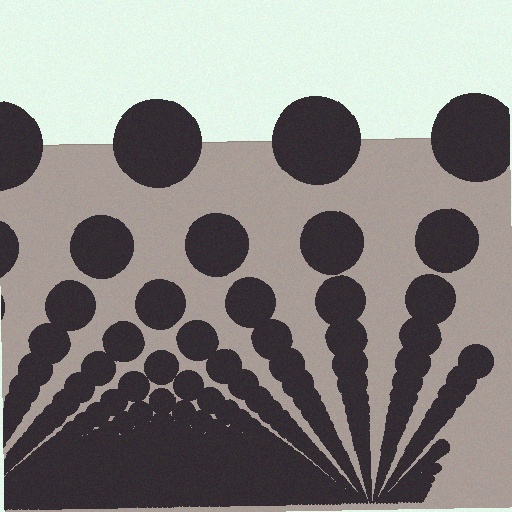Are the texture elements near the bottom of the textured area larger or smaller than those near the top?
Smaller. The gradient is inverted — elements near the bottom are smaller and denser.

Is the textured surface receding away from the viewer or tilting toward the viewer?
The surface appears to tilt toward the viewer. Texture elements get larger and sparser toward the top.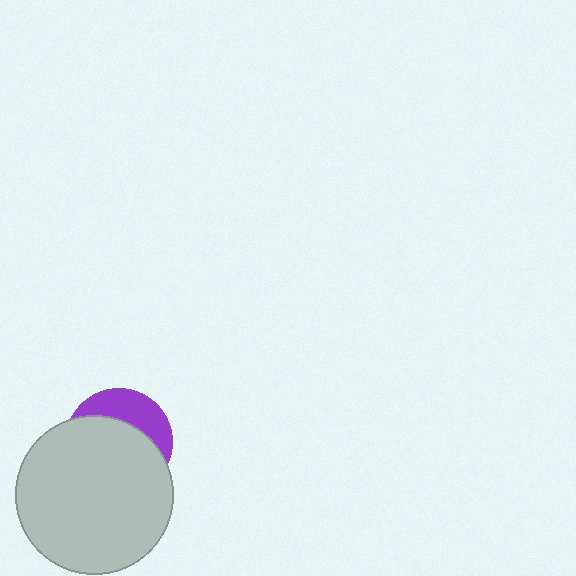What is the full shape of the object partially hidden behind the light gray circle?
The partially hidden object is a purple circle.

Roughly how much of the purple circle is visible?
A small part of it is visible (roughly 33%).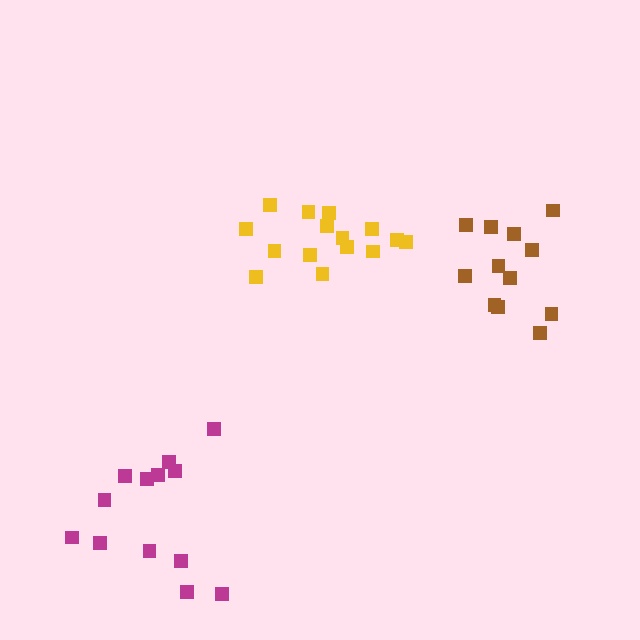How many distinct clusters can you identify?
There are 3 distinct clusters.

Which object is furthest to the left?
The magenta cluster is leftmost.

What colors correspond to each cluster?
The clusters are colored: brown, yellow, magenta.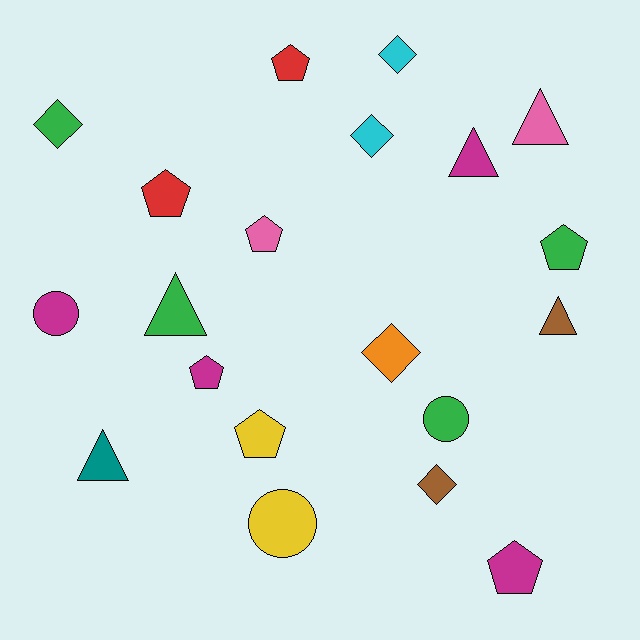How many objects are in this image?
There are 20 objects.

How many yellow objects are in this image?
There are 2 yellow objects.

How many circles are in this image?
There are 3 circles.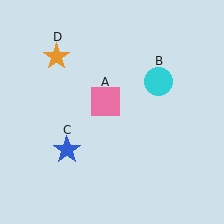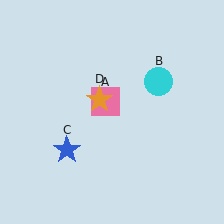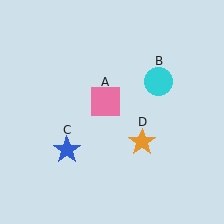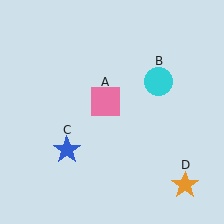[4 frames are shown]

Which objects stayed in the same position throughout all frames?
Pink square (object A) and cyan circle (object B) and blue star (object C) remained stationary.